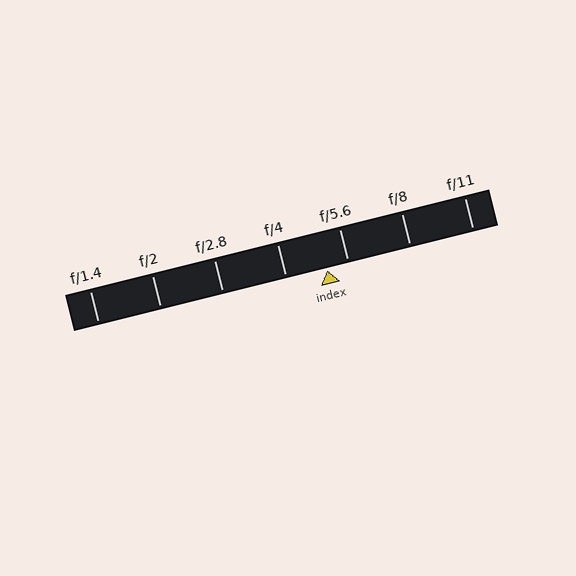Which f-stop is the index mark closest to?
The index mark is closest to f/5.6.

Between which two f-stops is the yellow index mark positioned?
The index mark is between f/4 and f/5.6.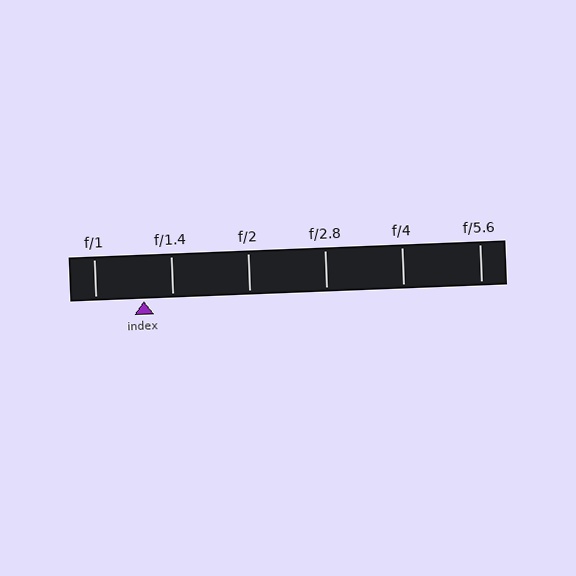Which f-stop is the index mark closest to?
The index mark is closest to f/1.4.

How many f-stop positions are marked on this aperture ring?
There are 6 f-stop positions marked.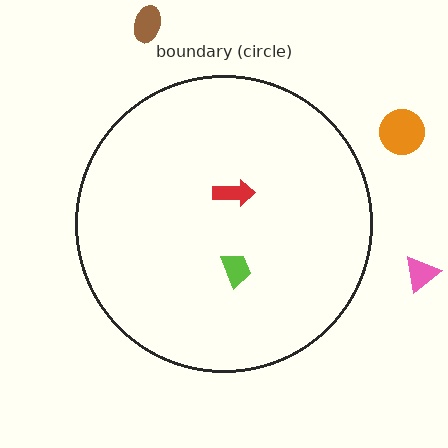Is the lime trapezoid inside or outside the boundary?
Inside.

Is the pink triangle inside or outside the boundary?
Outside.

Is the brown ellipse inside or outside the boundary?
Outside.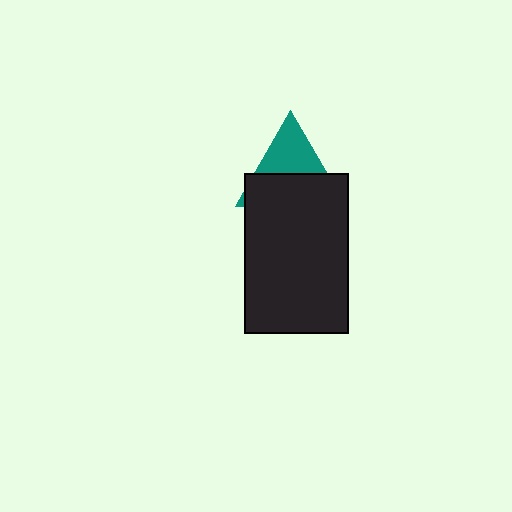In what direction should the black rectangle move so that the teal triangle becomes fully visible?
The black rectangle should move down. That is the shortest direction to clear the overlap and leave the teal triangle fully visible.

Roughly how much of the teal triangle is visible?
A small part of it is visible (roughly 44%).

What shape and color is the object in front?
The object in front is a black rectangle.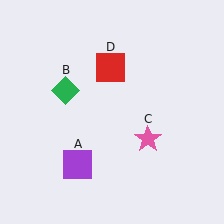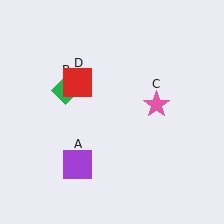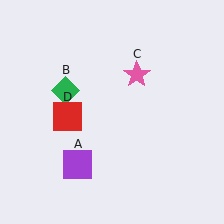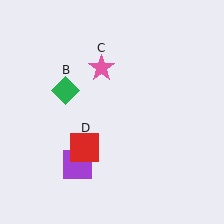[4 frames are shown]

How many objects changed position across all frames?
2 objects changed position: pink star (object C), red square (object D).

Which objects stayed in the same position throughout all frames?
Purple square (object A) and green diamond (object B) remained stationary.